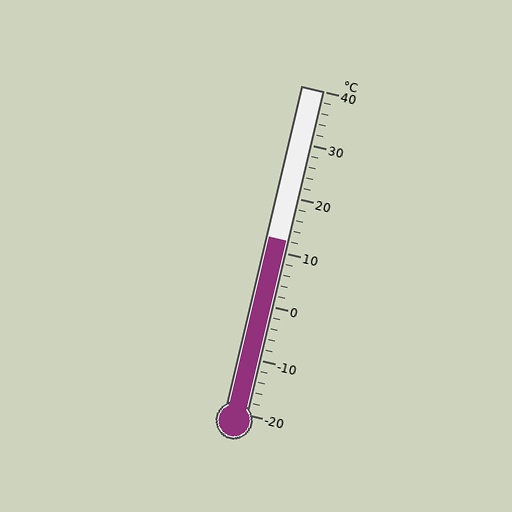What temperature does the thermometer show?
The thermometer shows approximately 12°C.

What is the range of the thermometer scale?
The thermometer scale ranges from -20°C to 40°C.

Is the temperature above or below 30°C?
The temperature is below 30°C.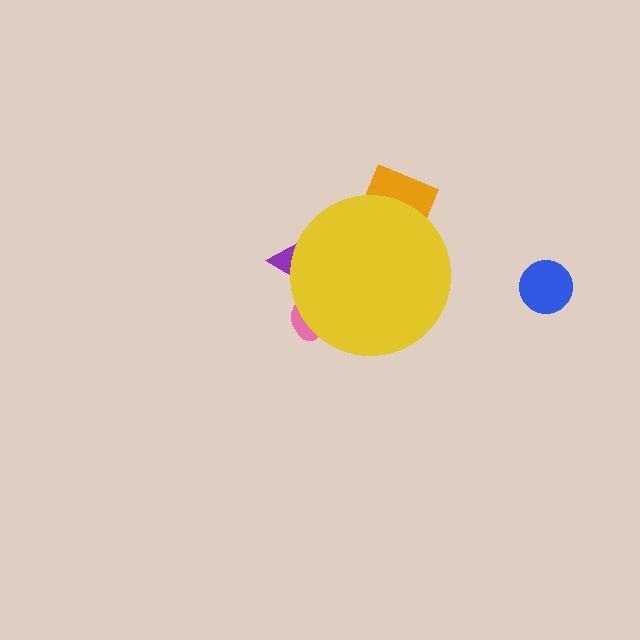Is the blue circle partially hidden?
No, the blue circle is fully visible.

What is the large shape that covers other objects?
A yellow circle.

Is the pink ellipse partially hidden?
Yes, the pink ellipse is partially hidden behind the yellow circle.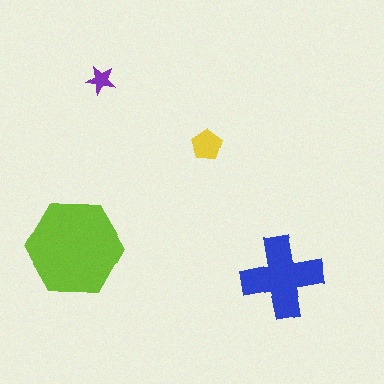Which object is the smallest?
The purple star.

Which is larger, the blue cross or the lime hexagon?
The lime hexagon.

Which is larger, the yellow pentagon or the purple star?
The yellow pentagon.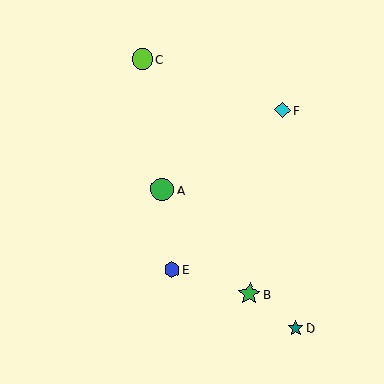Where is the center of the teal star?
The center of the teal star is at (296, 328).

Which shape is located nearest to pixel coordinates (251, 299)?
The green star (labeled B) at (249, 294) is nearest to that location.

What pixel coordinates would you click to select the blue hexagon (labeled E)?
Click at (172, 270) to select the blue hexagon E.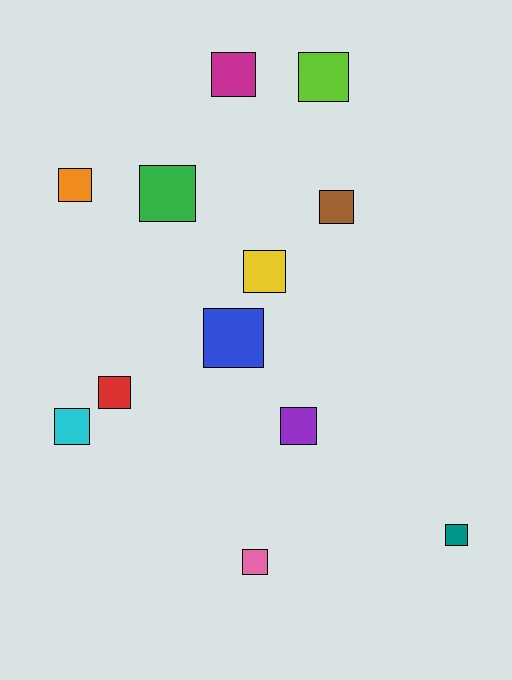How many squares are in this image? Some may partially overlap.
There are 12 squares.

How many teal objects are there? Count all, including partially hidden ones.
There is 1 teal object.